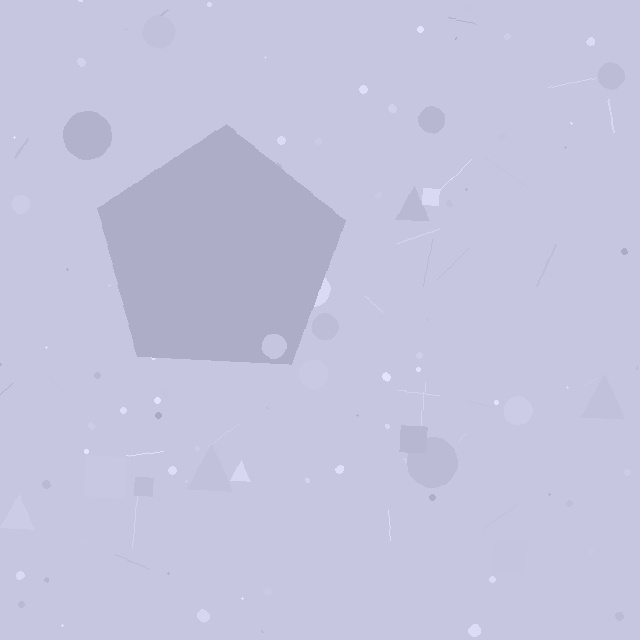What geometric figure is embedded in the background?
A pentagon is embedded in the background.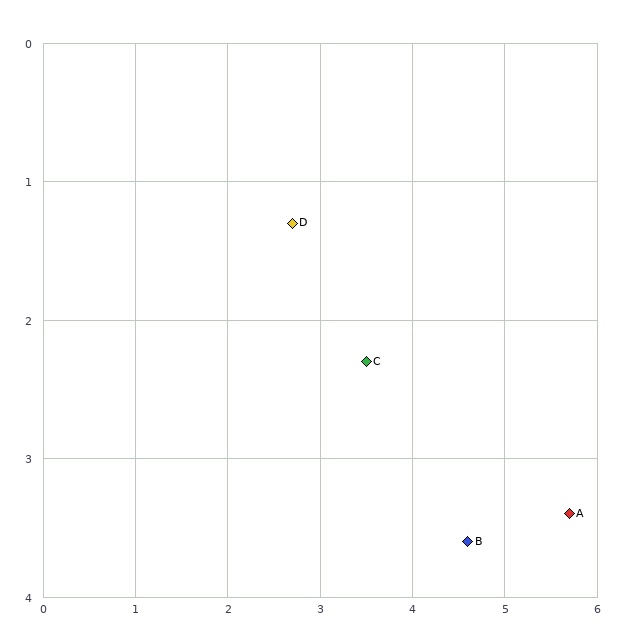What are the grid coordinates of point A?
Point A is at approximately (5.7, 3.4).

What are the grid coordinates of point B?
Point B is at approximately (4.6, 3.6).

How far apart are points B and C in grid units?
Points B and C are about 1.7 grid units apart.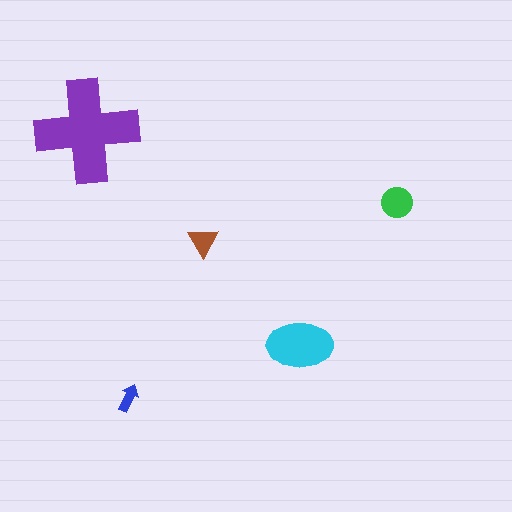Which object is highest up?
The purple cross is topmost.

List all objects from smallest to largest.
The blue arrow, the brown triangle, the green circle, the cyan ellipse, the purple cross.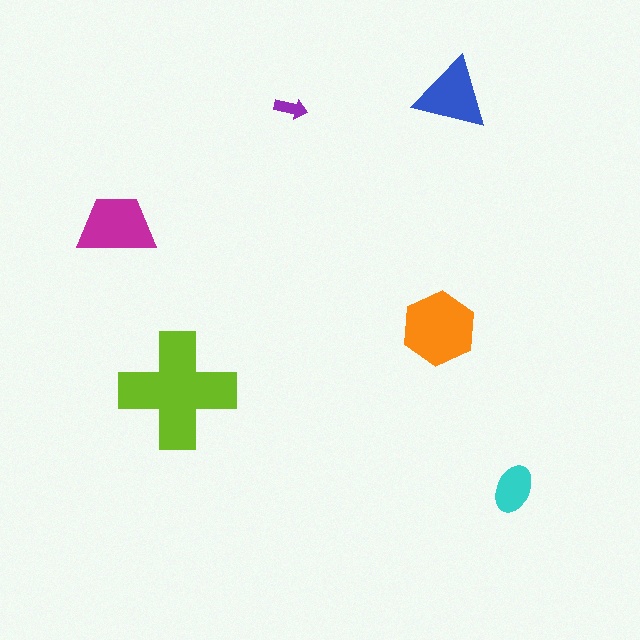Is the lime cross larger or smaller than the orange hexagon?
Larger.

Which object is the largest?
The lime cross.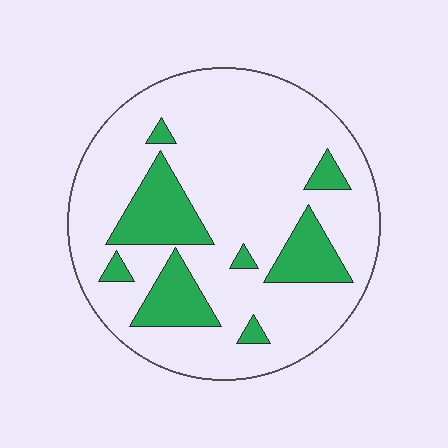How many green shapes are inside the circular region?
8.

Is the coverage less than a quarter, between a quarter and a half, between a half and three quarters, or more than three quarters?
Less than a quarter.